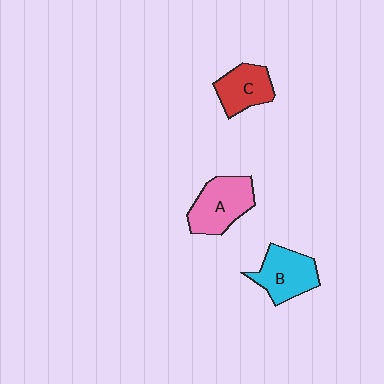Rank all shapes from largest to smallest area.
From largest to smallest: A (pink), B (cyan), C (red).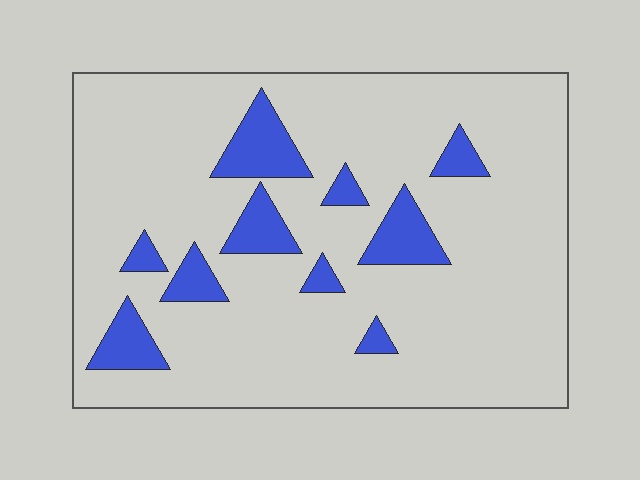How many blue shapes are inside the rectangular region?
10.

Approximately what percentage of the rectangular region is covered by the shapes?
Approximately 15%.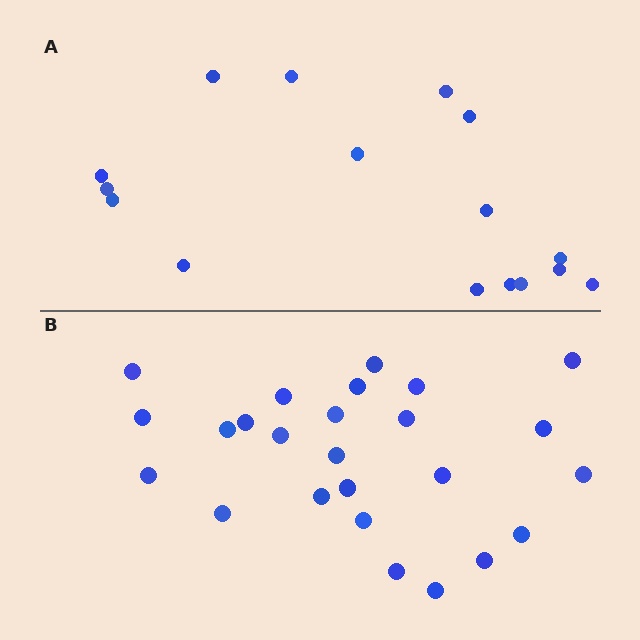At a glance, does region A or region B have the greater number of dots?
Region B (the bottom region) has more dots.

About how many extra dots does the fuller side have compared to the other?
Region B has roughly 8 or so more dots than region A.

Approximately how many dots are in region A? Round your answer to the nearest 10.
About 20 dots. (The exact count is 16, which rounds to 20.)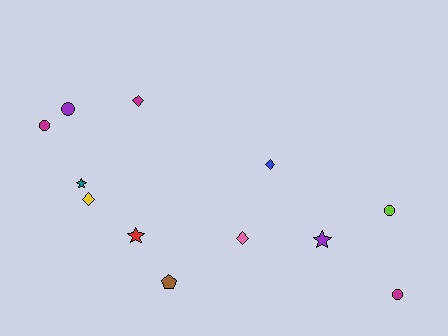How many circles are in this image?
There are 4 circles.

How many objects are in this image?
There are 12 objects.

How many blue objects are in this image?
There is 1 blue object.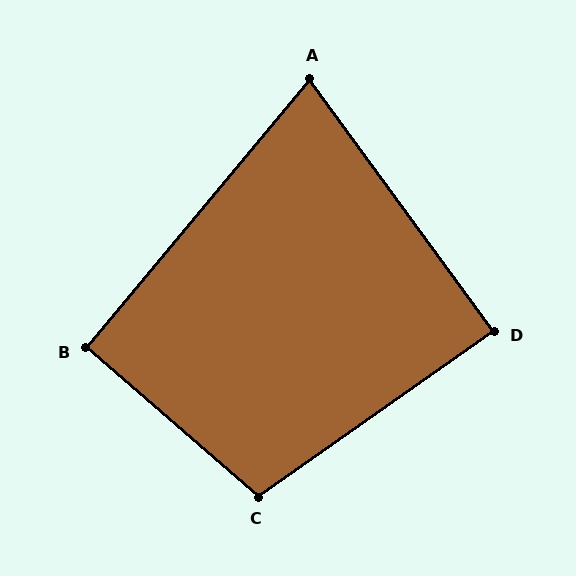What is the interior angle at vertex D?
Approximately 89 degrees (approximately right).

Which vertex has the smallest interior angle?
A, at approximately 76 degrees.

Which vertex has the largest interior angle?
C, at approximately 104 degrees.